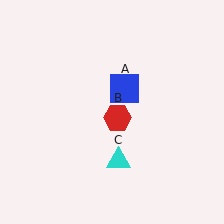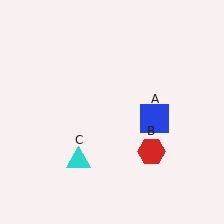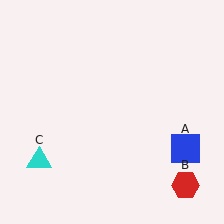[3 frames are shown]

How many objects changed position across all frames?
3 objects changed position: blue square (object A), red hexagon (object B), cyan triangle (object C).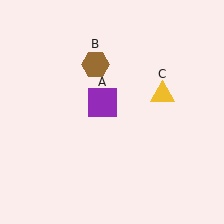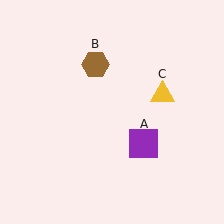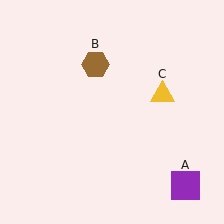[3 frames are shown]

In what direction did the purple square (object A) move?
The purple square (object A) moved down and to the right.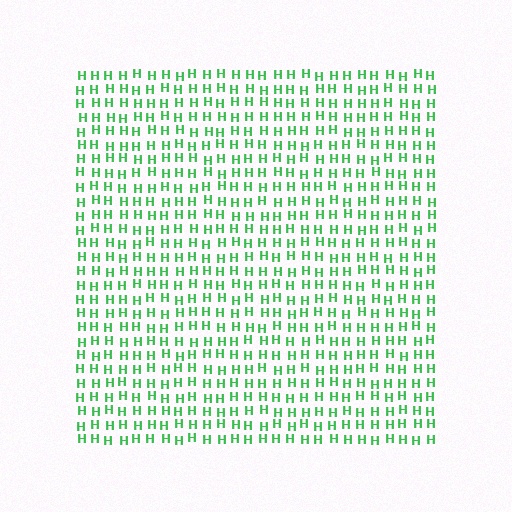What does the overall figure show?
The overall figure shows a square.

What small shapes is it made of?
It is made of small letter H's.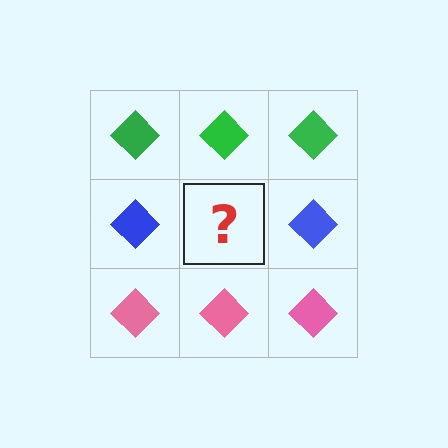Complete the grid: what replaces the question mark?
The question mark should be replaced with a blue diamond.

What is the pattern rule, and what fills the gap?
The rule is that each row has a consistent color. The gap should be filled with a blue diamond.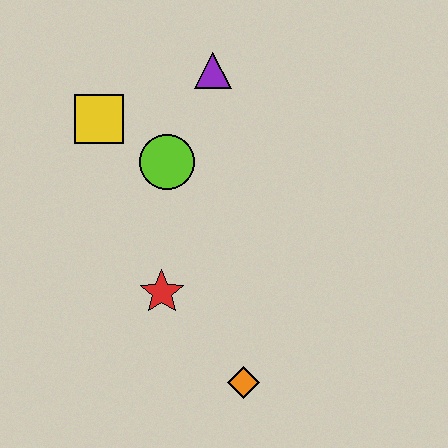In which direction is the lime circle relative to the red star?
The lime circle is above the red star.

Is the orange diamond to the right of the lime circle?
Yes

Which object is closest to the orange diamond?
The red star is closest to the orange diamond.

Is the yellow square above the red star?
Yes